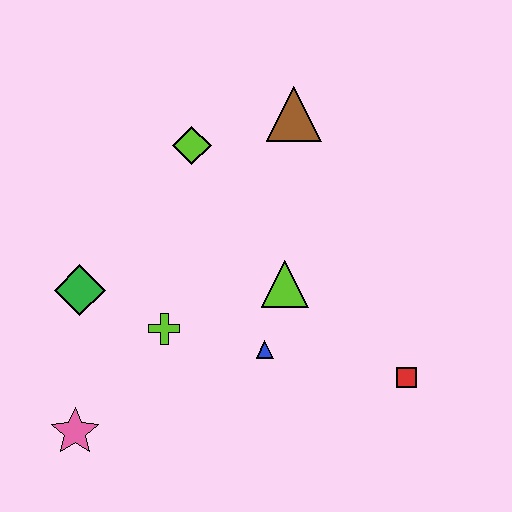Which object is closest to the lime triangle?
The blue triangle is closest to the lime triangle.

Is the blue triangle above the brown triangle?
No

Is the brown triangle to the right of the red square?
No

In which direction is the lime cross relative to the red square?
The lime cross is to the left of the red square.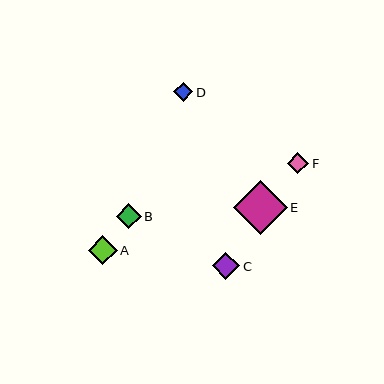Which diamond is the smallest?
Diamond D is the smallest with a size of approximately 19 pixels.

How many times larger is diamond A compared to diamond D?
Diamond A is approximately 1.5 times the size of diamond D.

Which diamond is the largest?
Diamond E is the largest with a size of approximately 54 pixels.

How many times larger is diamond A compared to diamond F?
Diamond A is approximately 1.3 times the size of diamond F.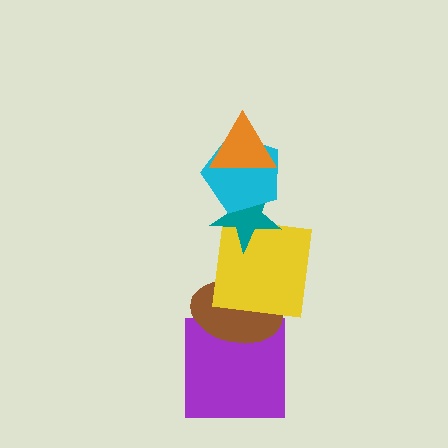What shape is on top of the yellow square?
The teal star is on top of the yellow square.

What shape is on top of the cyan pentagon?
The orange triangle is on top of the cyan pentagon.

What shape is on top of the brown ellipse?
The yellow square is on top of the brown ellipse.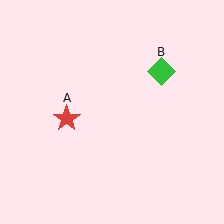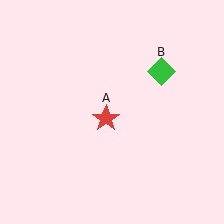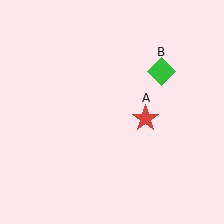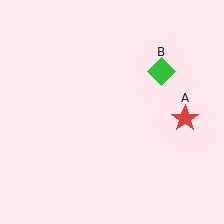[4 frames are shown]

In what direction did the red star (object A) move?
The red star (object A) moved right.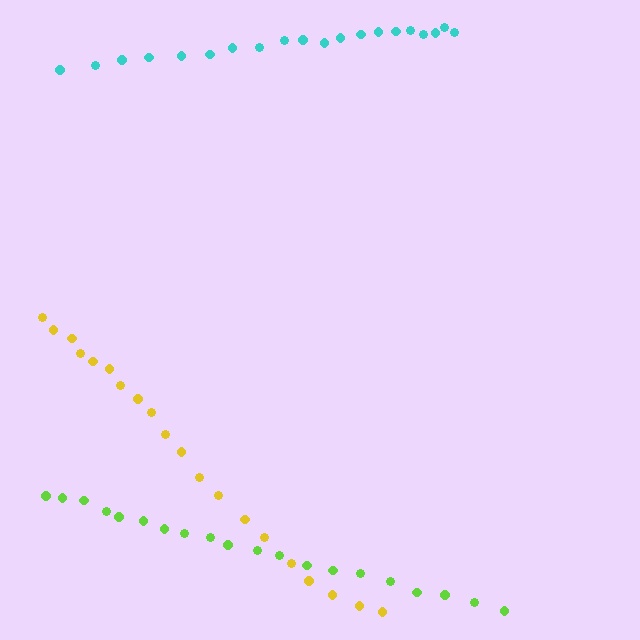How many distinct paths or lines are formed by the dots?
There are 3 distinct paths.